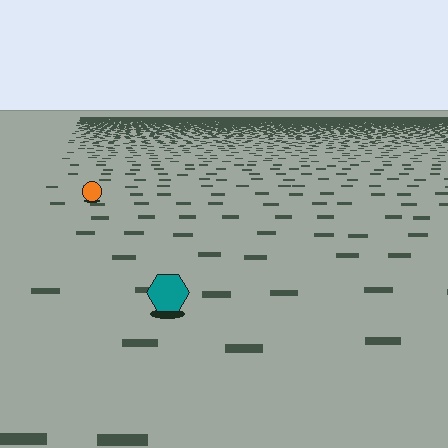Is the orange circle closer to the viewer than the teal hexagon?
No. The teal hexagon is closer — you can tell from the texture gradient: the ground texture is coarser near it.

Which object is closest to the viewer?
The teal hexagon is closest. The texture marks near it are larger and more spread out.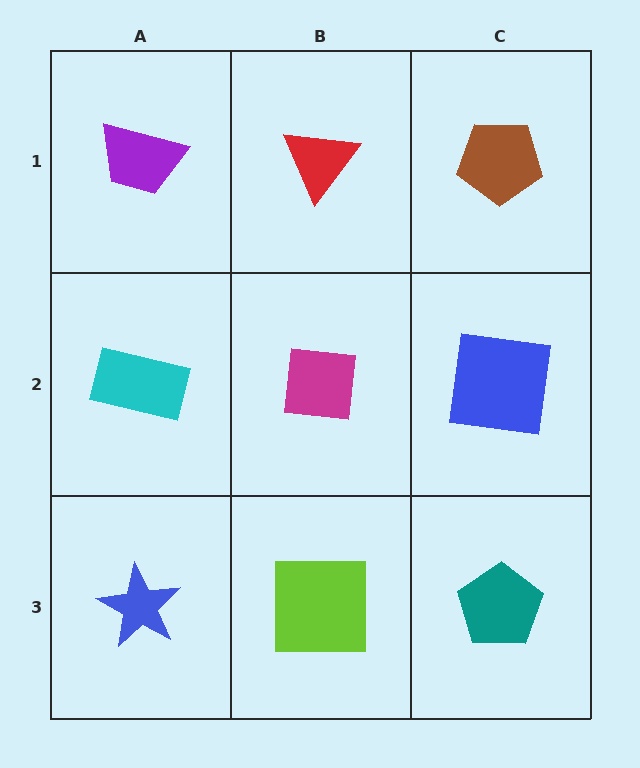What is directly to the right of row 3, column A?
A lime square.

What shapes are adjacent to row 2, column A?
A purple trapezoid (row 1, column A), a blue star (row 3, column A), a magenta square (row 2, column B).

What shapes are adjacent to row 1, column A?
A cyan rectangle (row 2, column A), a red triangle (row 1, column B).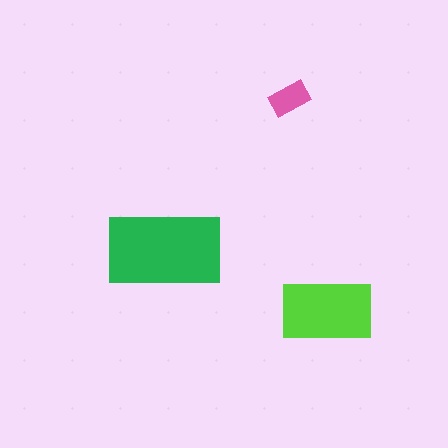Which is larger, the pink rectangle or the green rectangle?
The green one.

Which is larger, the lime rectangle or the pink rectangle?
The lime one.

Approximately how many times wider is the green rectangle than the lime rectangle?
About 1.5 times wider.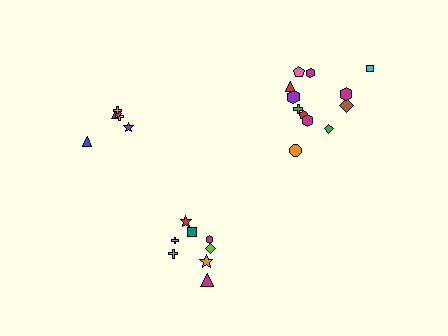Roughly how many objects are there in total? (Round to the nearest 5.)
Roughly 25 objects in total.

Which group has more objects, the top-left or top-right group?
The top-right group.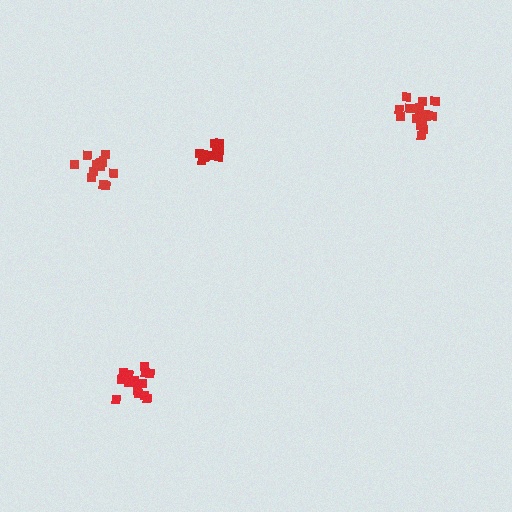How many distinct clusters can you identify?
There are 4 distinct clusters.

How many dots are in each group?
Group 1: 17 dots, Group 2: 15 dots, Group 3: 13 dots, Group 4: 11 dots (56 total).